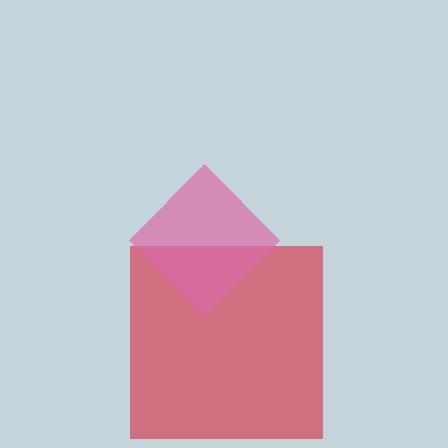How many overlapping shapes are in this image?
There are 2 overlapping shapes in the image.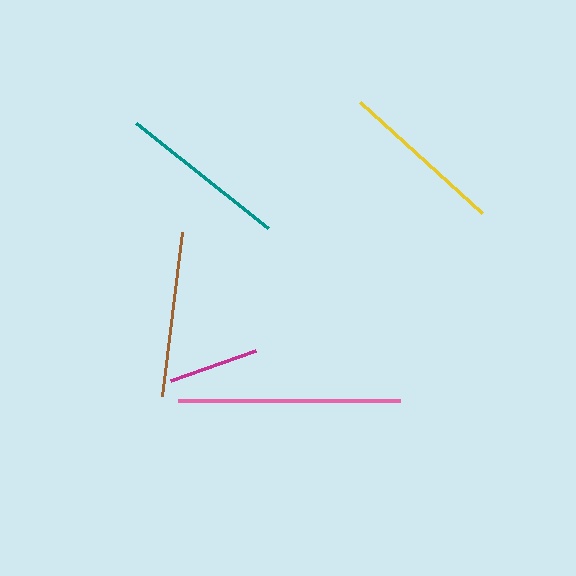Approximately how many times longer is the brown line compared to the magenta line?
The brown line is approximately 1.8 times the length of the magenta line.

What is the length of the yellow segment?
The yellow segment is approximately 165 pixels long.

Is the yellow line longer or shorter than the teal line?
The teal line is longer than the yellow line.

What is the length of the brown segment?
The brown segment is approximately 166 pixels long.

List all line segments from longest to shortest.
From longest to shortest: pink, teal, brown, yellow, magenta.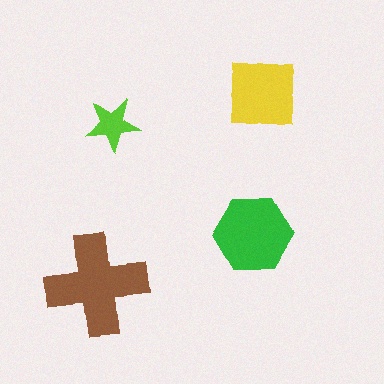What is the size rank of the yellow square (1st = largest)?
3rd.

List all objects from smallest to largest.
The lime star, the yellow square, the green hexagon, the brown cross.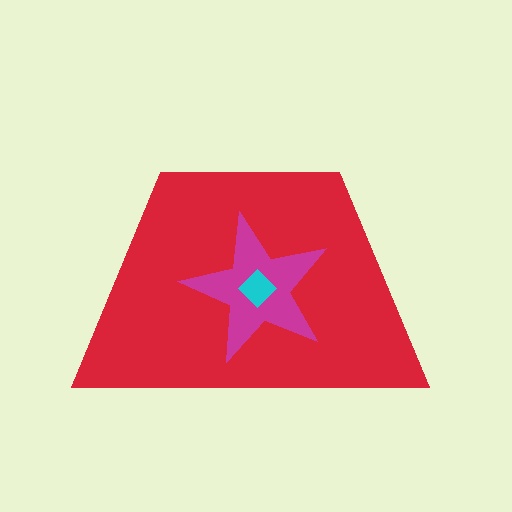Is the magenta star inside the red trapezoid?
Yes.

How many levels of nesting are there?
3.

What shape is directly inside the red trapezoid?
The magenta star.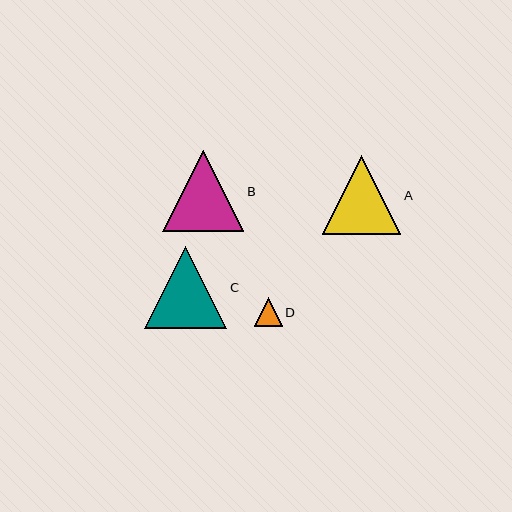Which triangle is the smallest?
Triangle D is the smallest with a size of approximately 28 pixels.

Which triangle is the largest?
Triangle C is the largest with a size of approximately 83 pixels.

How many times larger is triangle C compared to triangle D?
Triangle C is approximately 2.9 times the size of triangle D.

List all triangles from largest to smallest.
From largest to smallest: C, B, A, D.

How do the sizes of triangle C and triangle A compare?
Triangle C and triangle A are approximately the same size.